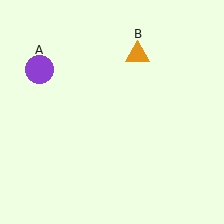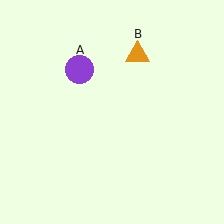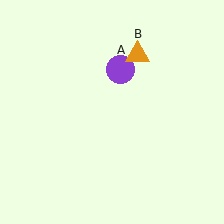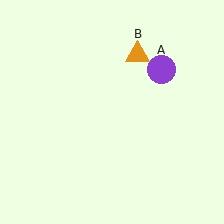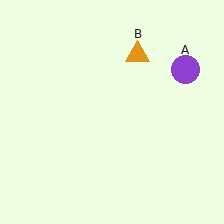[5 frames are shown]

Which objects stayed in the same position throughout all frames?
Orange triangle (object B) remained stationary.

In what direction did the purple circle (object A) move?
The purple circle (object A) moved right.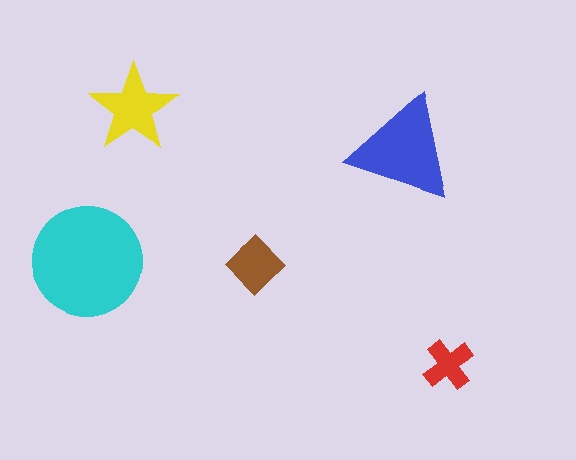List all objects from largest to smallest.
The cyan circle, the blue triangle, the yellow star, the brown diamond, the red cross.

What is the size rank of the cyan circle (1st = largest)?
1st.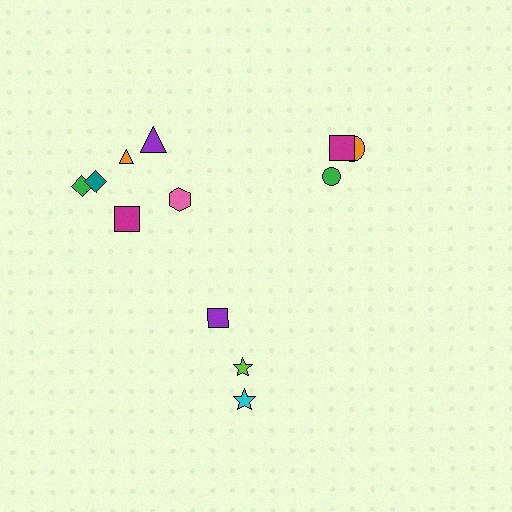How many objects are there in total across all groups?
There are 12 objects.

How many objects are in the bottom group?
There are 3 objects.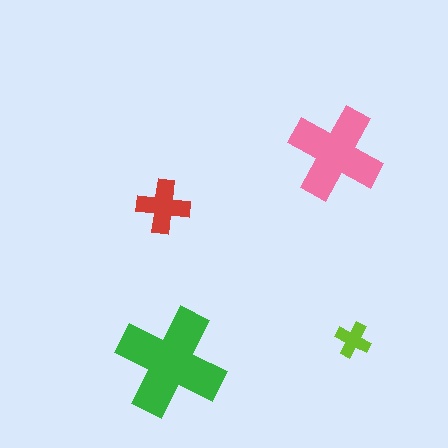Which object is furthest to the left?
The red cross is leftmost.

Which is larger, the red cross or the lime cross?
The red one.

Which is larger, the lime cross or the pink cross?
The pink one.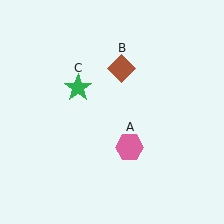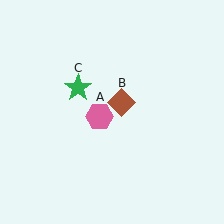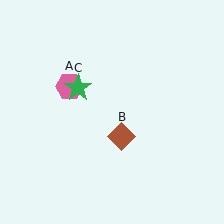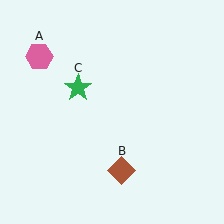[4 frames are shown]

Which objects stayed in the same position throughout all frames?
Green star (object C) remained stationary.